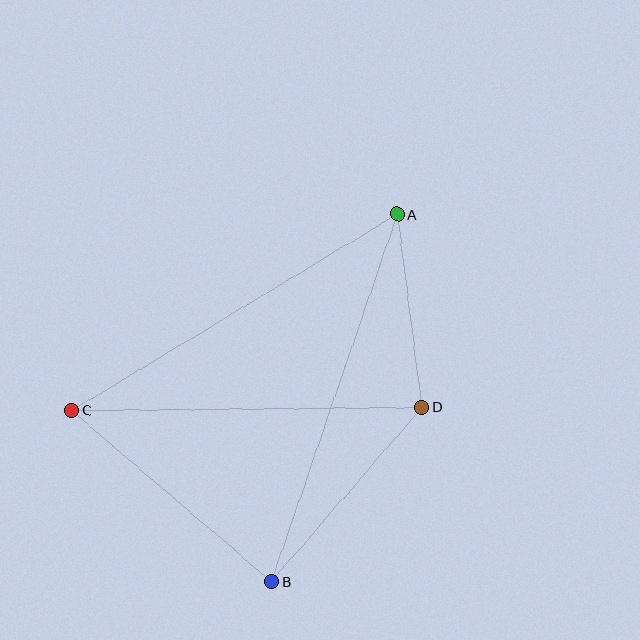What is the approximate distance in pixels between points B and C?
The distance between B and C is approximately 263 pixels.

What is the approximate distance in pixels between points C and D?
The distance between C and D is approximately 350 pixels.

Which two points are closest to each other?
Points A and D are closest to each other.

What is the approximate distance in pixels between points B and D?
The distance between B and D is approximately 230 pixels.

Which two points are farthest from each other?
Points A and B are farthest from each other.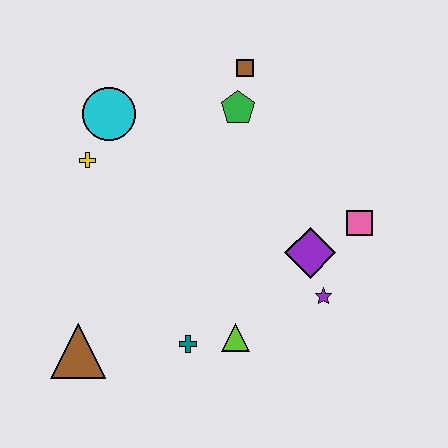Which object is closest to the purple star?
The purple diamond is closest to the purple star.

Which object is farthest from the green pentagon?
The brown triangle is farthest from the green pentagon.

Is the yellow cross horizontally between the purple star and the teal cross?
No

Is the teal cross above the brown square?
No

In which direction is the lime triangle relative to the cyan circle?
The lime triangle is below the cyan circle.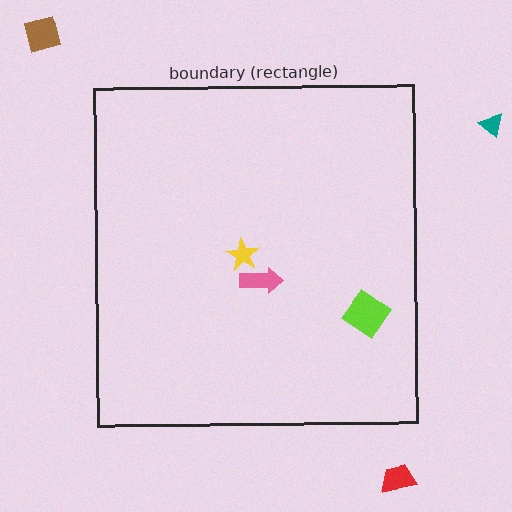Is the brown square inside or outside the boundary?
Outside.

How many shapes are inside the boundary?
3 inside, 3 outside.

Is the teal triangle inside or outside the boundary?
Outside.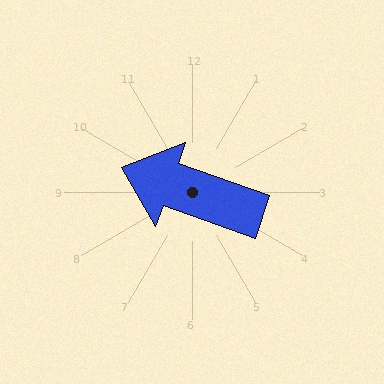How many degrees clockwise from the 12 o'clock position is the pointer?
Approximately 289 degrees.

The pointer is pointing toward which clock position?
Roughly 10 o'clock.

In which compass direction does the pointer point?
West.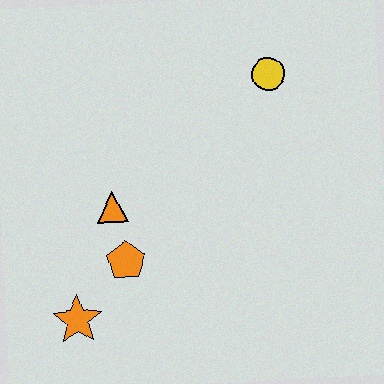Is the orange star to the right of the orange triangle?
No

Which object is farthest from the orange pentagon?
The yellow circle is farthest from the orange pentagon.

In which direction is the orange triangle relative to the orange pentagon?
The orange triangle is above the orange pentagon.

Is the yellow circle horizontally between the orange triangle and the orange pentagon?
No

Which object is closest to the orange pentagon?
The orange triangle is closest to the orange pentagon.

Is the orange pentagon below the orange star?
No